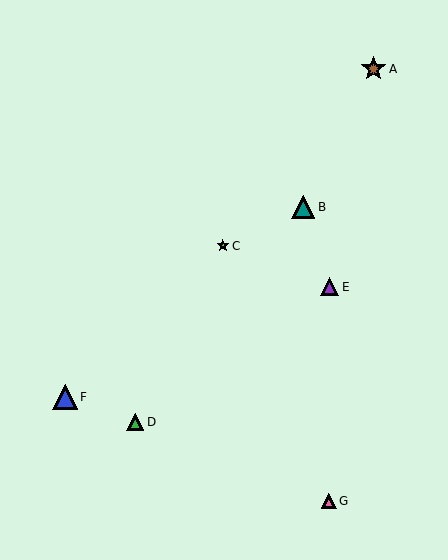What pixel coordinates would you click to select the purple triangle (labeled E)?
Click at (330, 287) to select the purple triangle E.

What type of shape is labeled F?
Shape F is a blue triangle.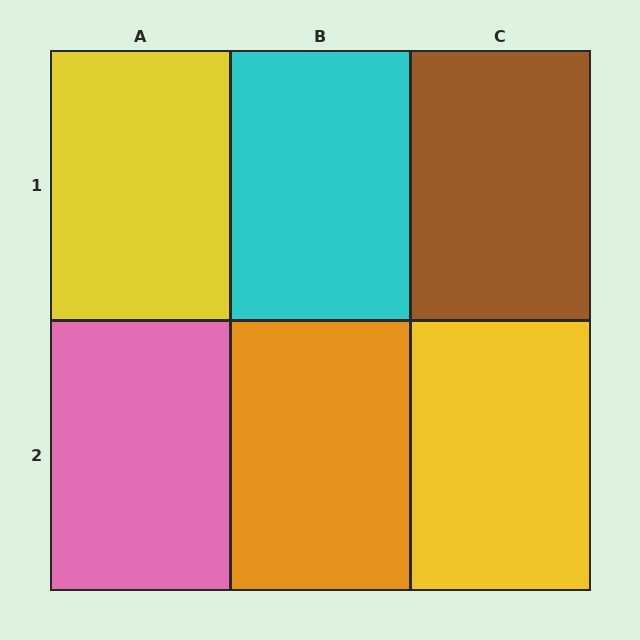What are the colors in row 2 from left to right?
Pink, orange, yellow.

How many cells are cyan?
1 cell is cyan.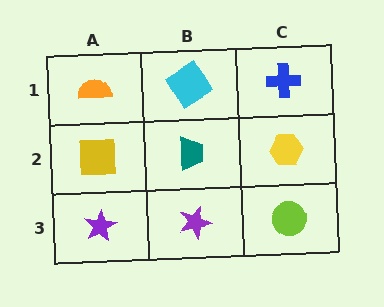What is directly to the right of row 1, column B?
A blue cross.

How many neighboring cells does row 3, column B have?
3.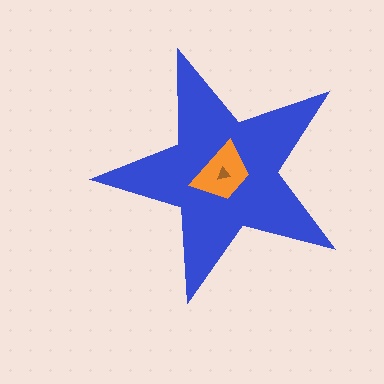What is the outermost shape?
The blue star.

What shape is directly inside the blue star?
The orange trapezoid.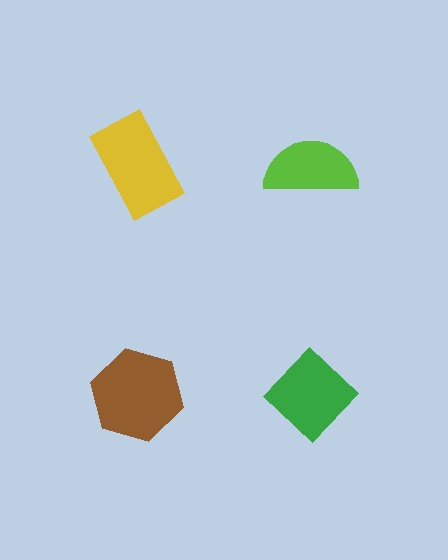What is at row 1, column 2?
A lime semicircle.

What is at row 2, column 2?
A green diamond.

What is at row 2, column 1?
A brown hexagon.